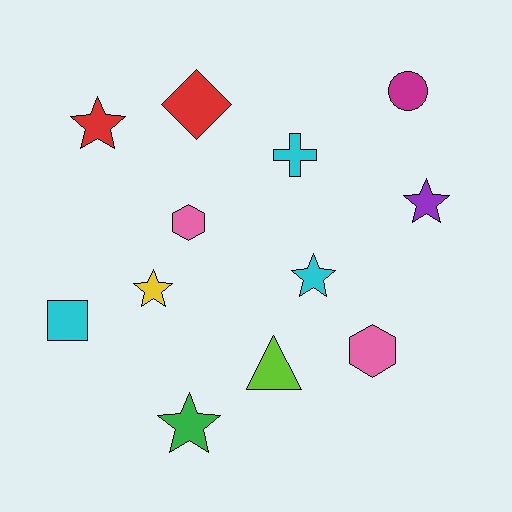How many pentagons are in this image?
There are no pentagons.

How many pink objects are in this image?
There are 2 pink objects.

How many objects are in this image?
There are 12 objects.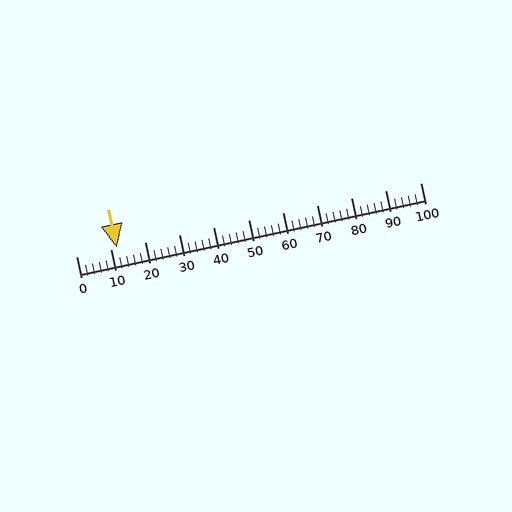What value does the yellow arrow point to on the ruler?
The yellow arrow points to approximately 12.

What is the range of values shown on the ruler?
The ruler shows values from 0 to 100.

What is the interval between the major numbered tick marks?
The major tick marks are spaced 10 units apart.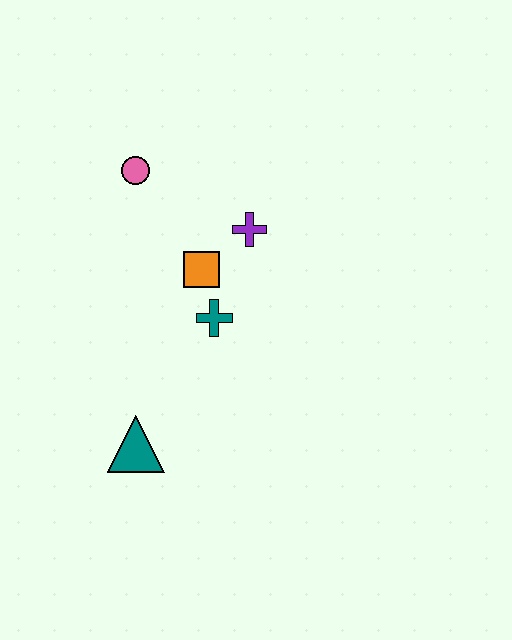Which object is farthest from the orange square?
The teal triangle is farthest from the orange square.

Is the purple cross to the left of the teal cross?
No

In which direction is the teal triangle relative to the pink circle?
The teal triangle is below the pink circle.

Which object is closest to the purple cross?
The orange square is closest to the purple cross.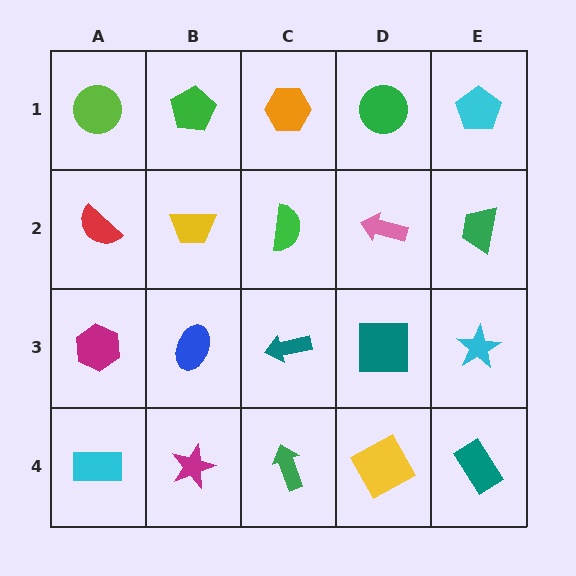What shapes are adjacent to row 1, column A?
A red semicircle (row 2, column A), a green pentagon (row 1, column B).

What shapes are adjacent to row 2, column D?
A green circle (row 1, column D), a teal square (row 3, column D), a green semicircle (row 2, column C), a green trapezoid (row 2, column E).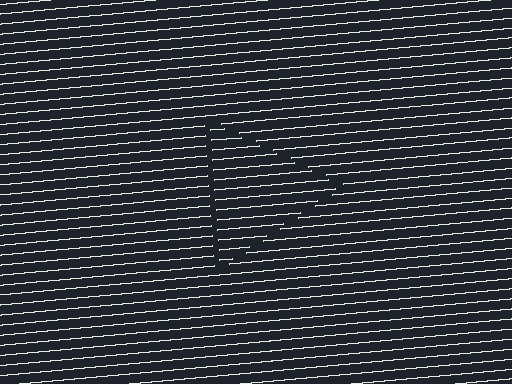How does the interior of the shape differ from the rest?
The interior of the shape contains the same grating, shifted by half a period — the contour is defined by the phase discontinuity where line-ends from the inner and outer gratings abut.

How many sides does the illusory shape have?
3 sides — the line-ends trace a triangle.